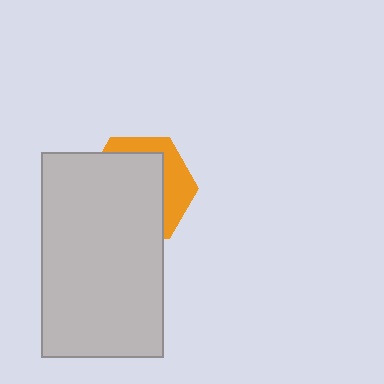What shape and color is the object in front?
The object in front is a light gray rectangle.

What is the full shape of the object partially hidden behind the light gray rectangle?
The partially hidden object is an orange hexagon.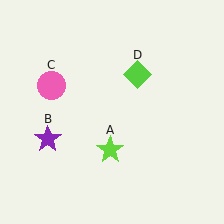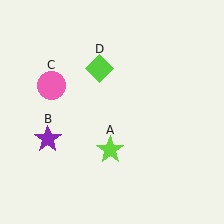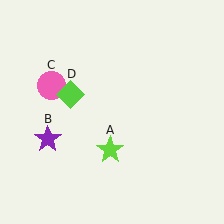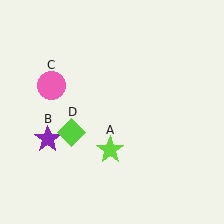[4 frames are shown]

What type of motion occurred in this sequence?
The lime diamond (object D) rotated counterclockwise around the center of the scene.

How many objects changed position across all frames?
1 object changed position: lime diamond (object D).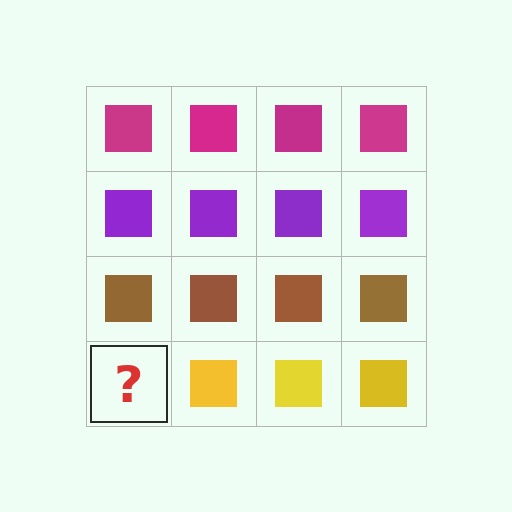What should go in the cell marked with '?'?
The missing cell should contain a yellow square.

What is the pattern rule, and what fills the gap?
The rule is that each row has a consistent color. The gap should be filled with a yellow square.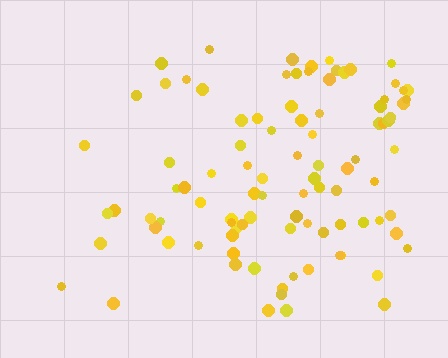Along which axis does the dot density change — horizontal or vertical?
Horizontal.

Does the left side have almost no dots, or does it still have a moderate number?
Still a moderate number, just noticeably fewer than the right.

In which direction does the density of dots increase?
From left to right, with the right side densest.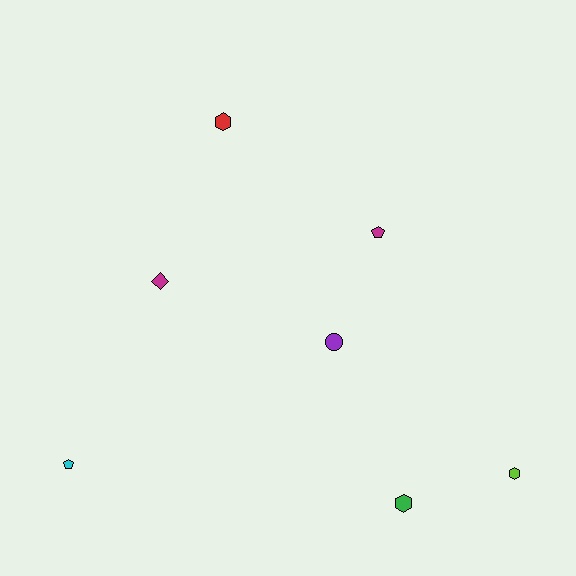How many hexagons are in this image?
There are 3 hexagons.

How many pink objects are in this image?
There are no pink objects.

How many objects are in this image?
There are 7 objects.